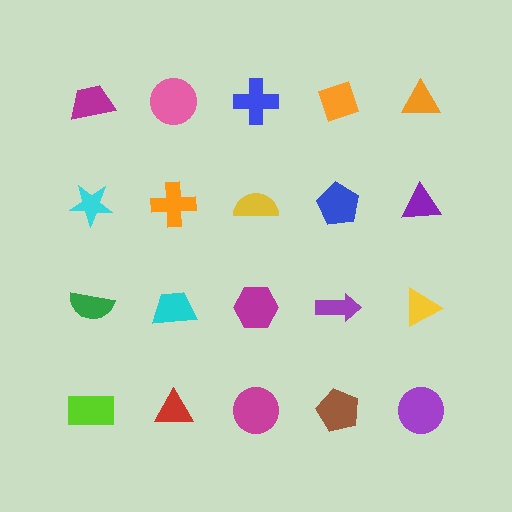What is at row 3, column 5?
A yellow triangle.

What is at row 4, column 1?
A lime rectangle.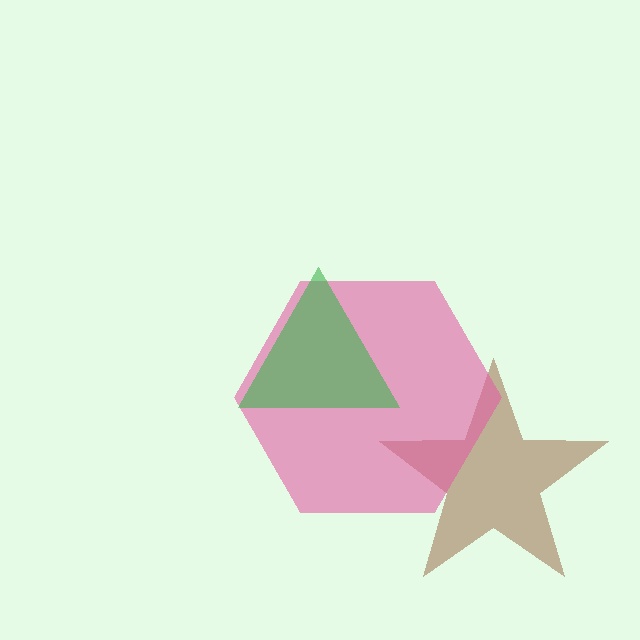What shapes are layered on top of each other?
The layered shapes are: a brown star, a pink hexagon, a green triangle.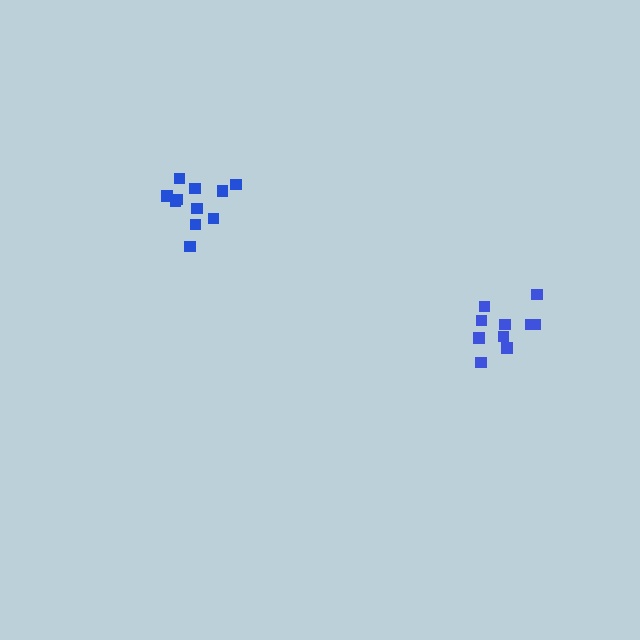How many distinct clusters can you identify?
There are 2 distinct clusters.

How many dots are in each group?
Group 1: 10 dots, Group 2: 11 dots (21 total).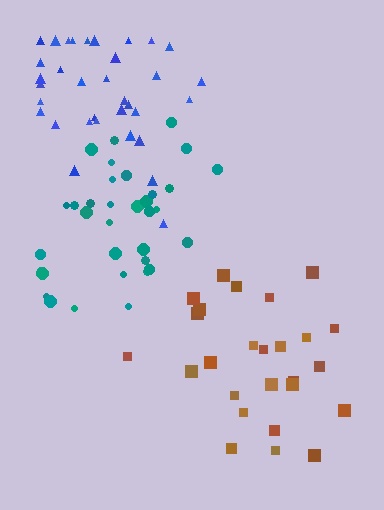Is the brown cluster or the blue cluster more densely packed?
Brown.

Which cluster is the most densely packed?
Teal.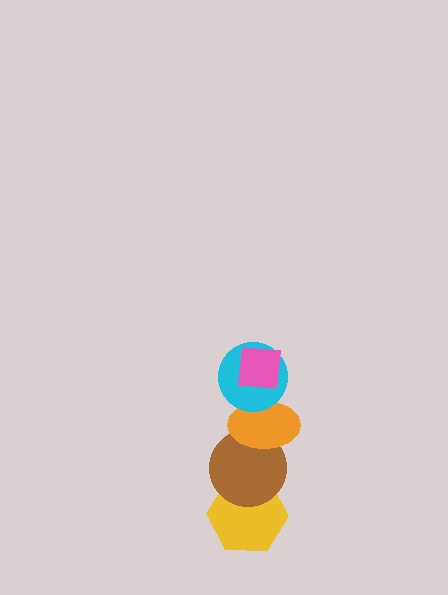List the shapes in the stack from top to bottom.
From top to bottom: the pink square, the cyan circle, the orange ellipse, the brown circle, the yellow hexagon.